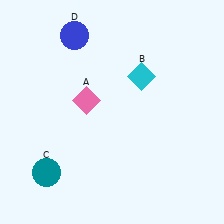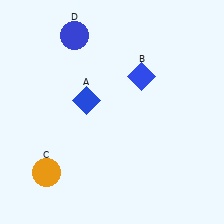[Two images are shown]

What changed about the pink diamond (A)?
In Image 1, A is pink. In Image 2, it changed to blue.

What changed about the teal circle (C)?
In Image 1, C is teal. In Image 2, it changed to orange.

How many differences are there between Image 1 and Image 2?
There are 3 differences between the two images.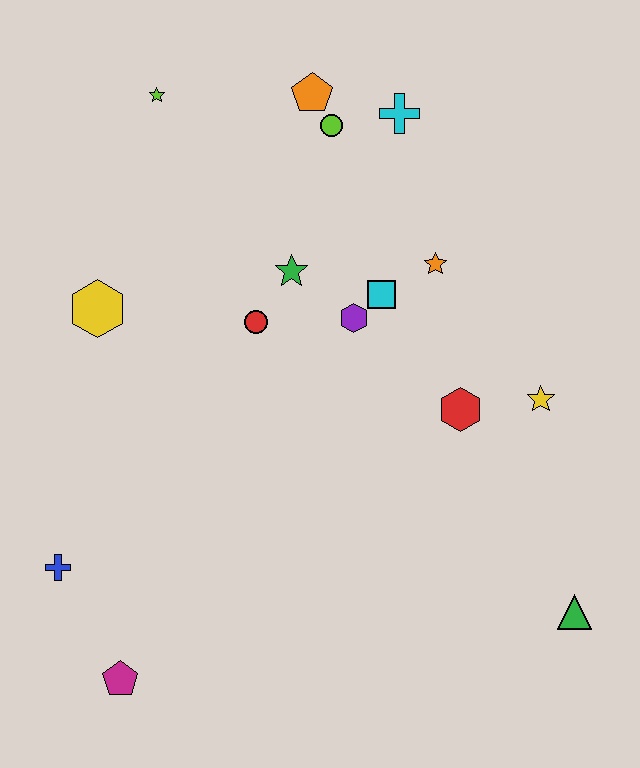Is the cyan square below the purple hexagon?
No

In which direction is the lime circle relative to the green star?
The lime circle is above the green star.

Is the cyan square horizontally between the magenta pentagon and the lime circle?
No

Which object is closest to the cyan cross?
The lime circle is closest to the cyan cross.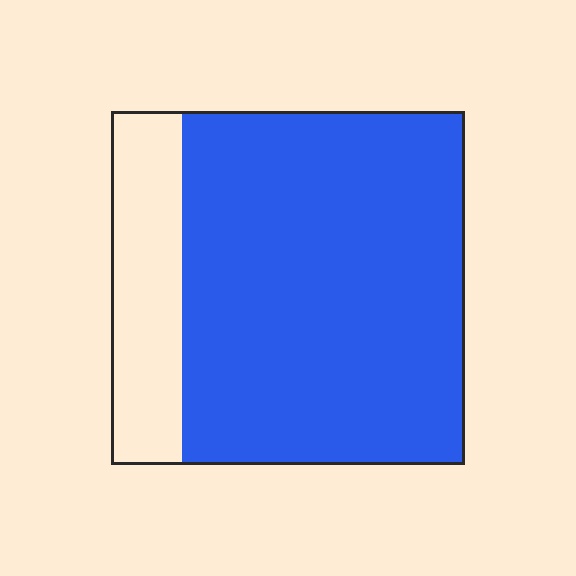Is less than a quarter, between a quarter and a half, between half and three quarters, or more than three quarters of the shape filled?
More than three quarters.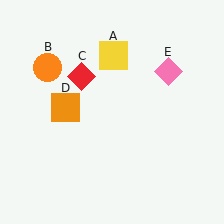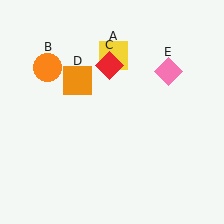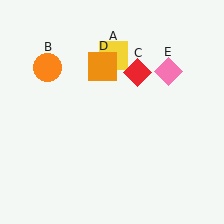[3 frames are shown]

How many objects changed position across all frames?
2 objects changed position: red diamond (object C), orange square (object D).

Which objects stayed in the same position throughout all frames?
Yellow square (object A) and orange circle (object B) and pink diamond (object E) remained stationary.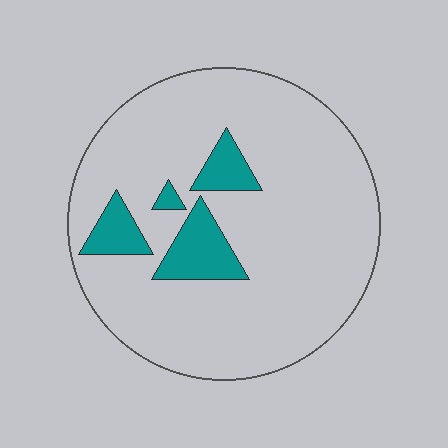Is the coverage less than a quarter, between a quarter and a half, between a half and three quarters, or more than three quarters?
Less than a quarter.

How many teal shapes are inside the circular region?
4.